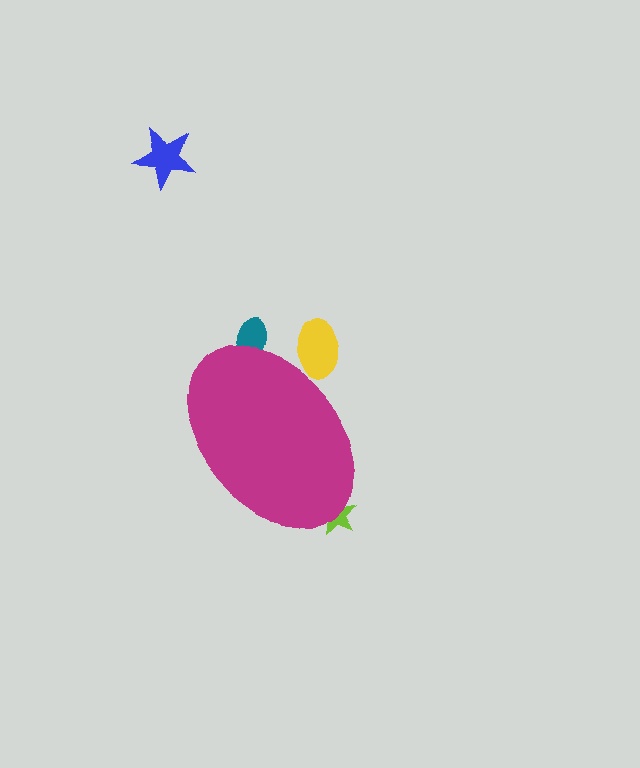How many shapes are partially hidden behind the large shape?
3 shapes are partially hidden.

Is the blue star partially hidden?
No, the blue star is fully visible.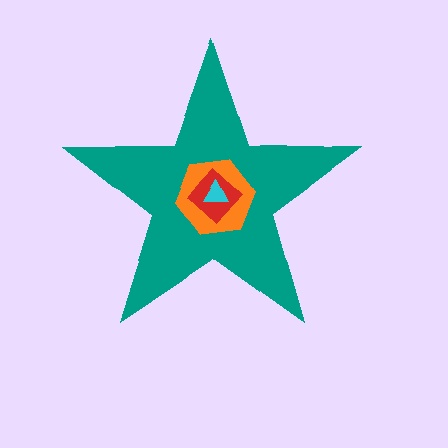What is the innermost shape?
The cyan triangle.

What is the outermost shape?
The teal star.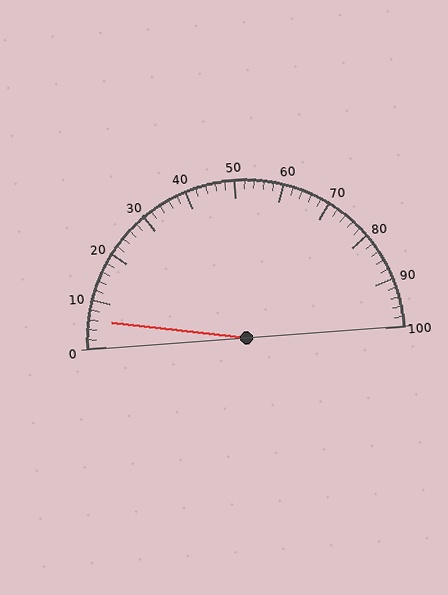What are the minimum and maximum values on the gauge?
The gauge ranges from 0 to 100.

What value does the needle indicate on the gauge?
The needle indicates approximately 6.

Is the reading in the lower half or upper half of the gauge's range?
The reading is in the lower half of the range (0 to 100).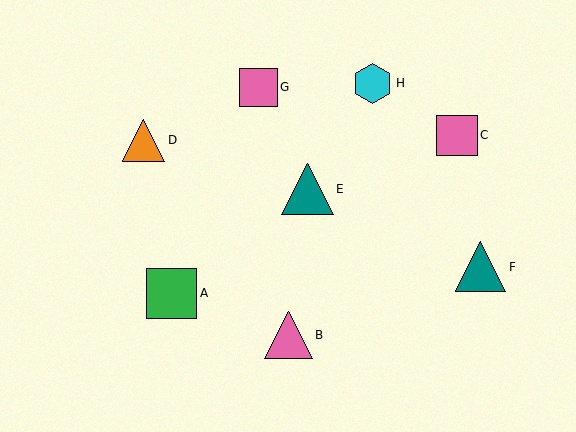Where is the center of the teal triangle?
The center of the teal triangle is at (481, 267).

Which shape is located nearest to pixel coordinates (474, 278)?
The teal triangle (labeled F) at (481, 267) is nearest to that location.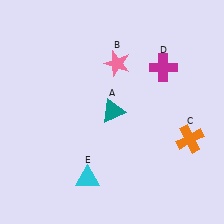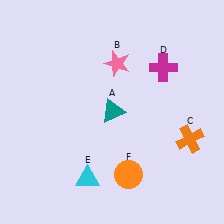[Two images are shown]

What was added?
An orange circle (F) was added in Image 2.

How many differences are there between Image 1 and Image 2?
There is 1 difference between the two images.